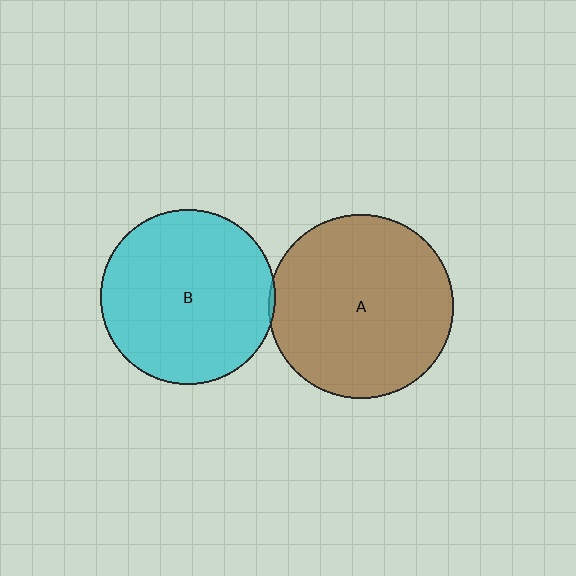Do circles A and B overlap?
Yes.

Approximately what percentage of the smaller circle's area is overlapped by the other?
Approximately 5%.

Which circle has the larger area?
Circle A (brown).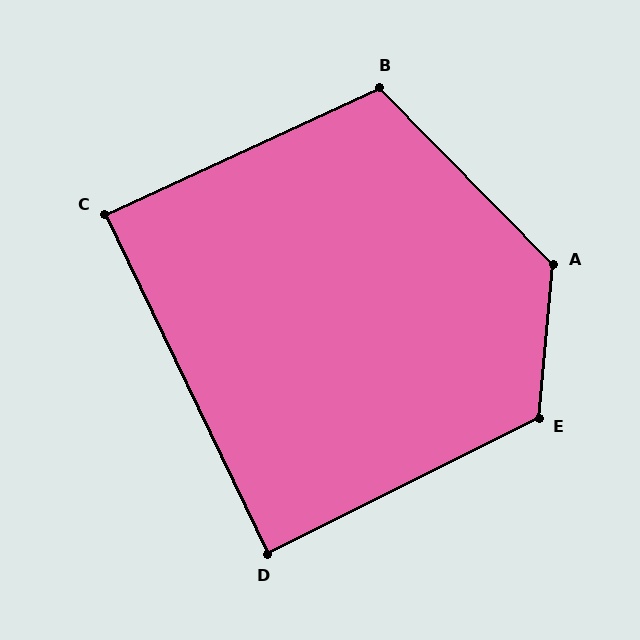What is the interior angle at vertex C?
Approximately 89 degrees (approximately right).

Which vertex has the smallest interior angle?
D, at approximately 89 degrees.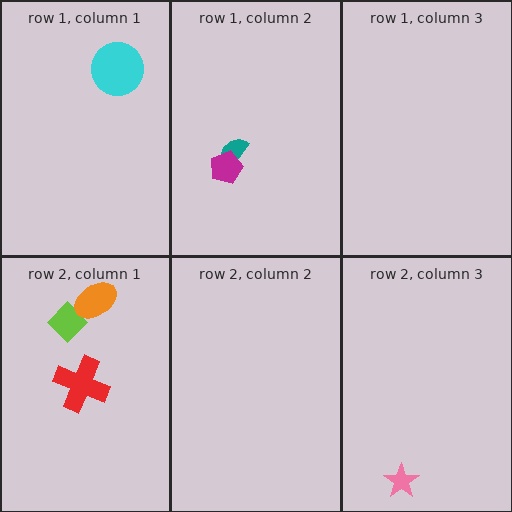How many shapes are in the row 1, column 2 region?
2.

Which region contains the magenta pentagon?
The row 1, column 2 region.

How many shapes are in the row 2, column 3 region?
1.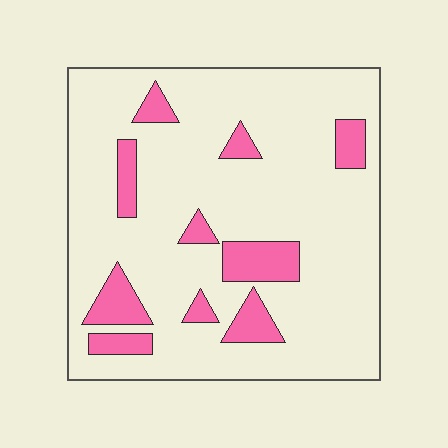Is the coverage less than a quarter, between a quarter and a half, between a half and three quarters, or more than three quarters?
Less than a quarter.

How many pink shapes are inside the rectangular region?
10.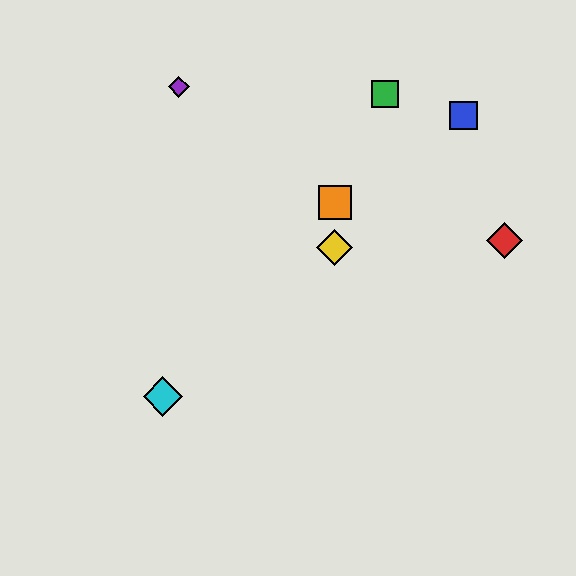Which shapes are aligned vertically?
The yellow diamond, the orange square are aligned vertically.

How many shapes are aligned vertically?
2 shapes (the yellow diamond, the orange square) are aligned vertically.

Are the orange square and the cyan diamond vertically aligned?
No, the orange square is at x≈335 and the cyan diamond is at x≈163.